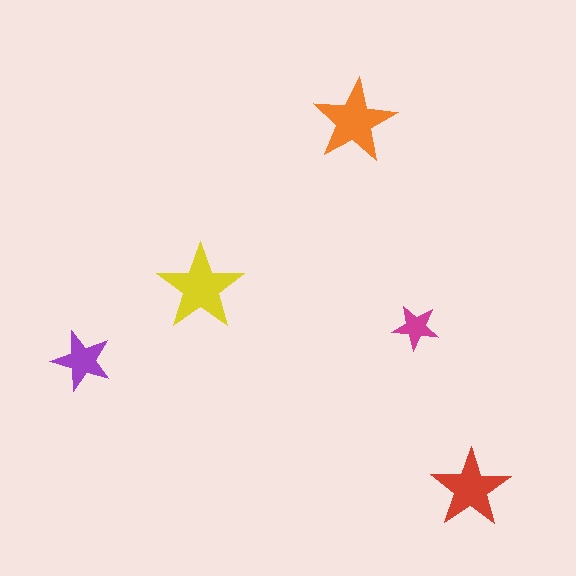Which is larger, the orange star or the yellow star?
The yellow one.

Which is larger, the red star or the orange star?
The orange one.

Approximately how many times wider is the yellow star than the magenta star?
About 2 times wider.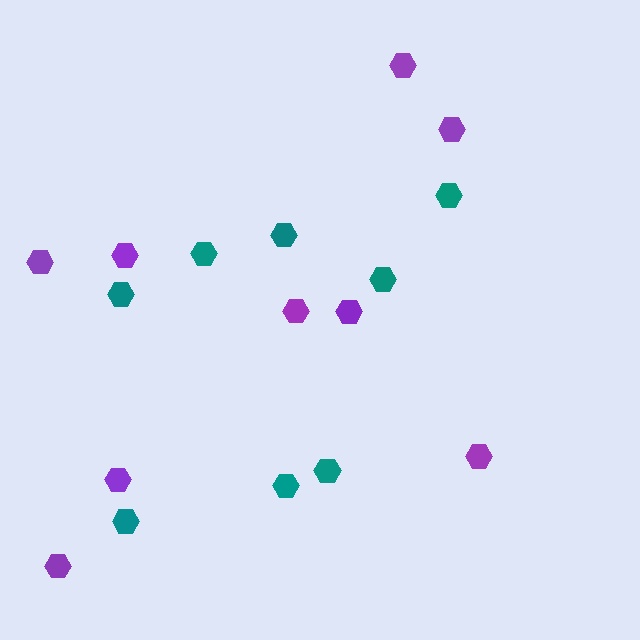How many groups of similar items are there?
There are 2 groups: one group of teal hexagons (8) and one group of purple hexagons (9).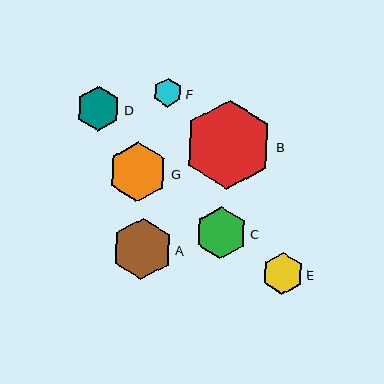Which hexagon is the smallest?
Hexagon F is the smallest with a size of approximately 29 pixels.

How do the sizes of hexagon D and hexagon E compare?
Hexagon D and hexagon E are approximately the same size.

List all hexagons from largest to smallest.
From largest to smallest: B, A, G, C, D, E, F.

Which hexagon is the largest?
Hexagon B is the largest with a size of approximately 89 pixels.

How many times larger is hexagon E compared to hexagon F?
Hexagon E is approximately 1.4 times the size of hexagon F.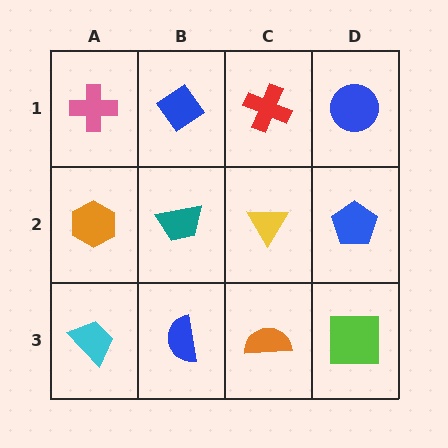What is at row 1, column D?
A blue circle.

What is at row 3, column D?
A lime square.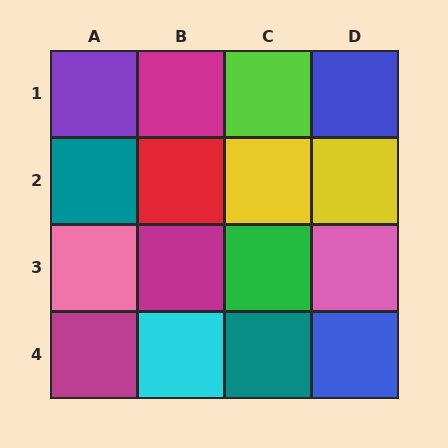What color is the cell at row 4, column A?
Magenta.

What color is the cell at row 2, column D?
Yellow.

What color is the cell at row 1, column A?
Purple.